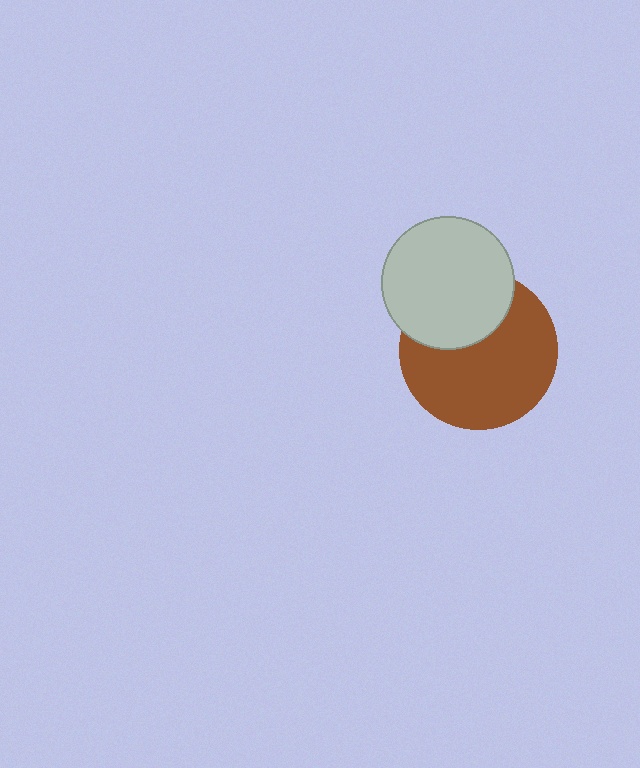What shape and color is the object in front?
The object in front is a light gray circle.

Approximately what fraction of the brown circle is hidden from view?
Roughly 32% of the brown circle is hidden behind the light gray circle.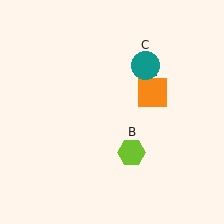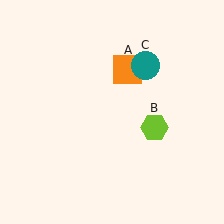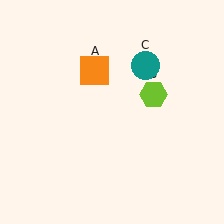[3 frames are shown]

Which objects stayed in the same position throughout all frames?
Teal circle (object C) remained stationary.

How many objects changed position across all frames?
2 objects changed position: orange square (object A), lime hexagon (object B).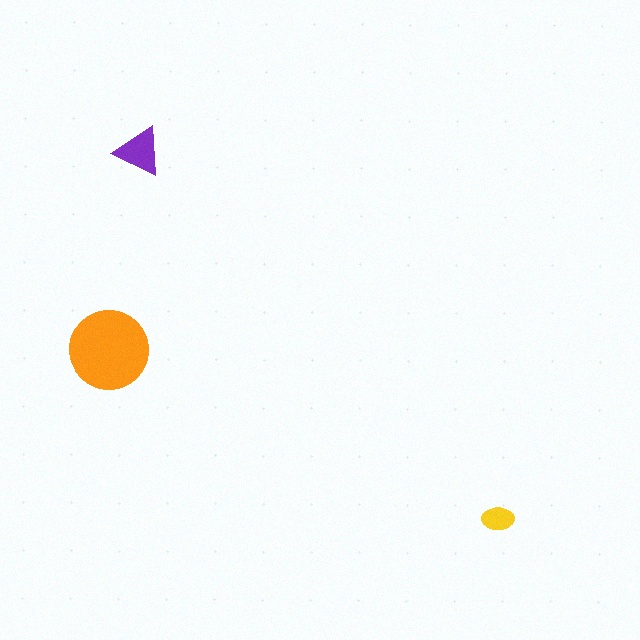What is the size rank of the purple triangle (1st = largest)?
2nd.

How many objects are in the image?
There are 3 objects in the image.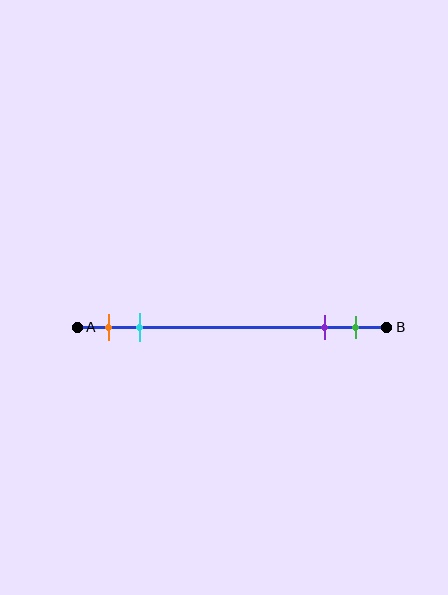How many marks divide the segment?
There are 4 marks dividing the segment.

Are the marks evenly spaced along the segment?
No, the marks are not evenly spaced.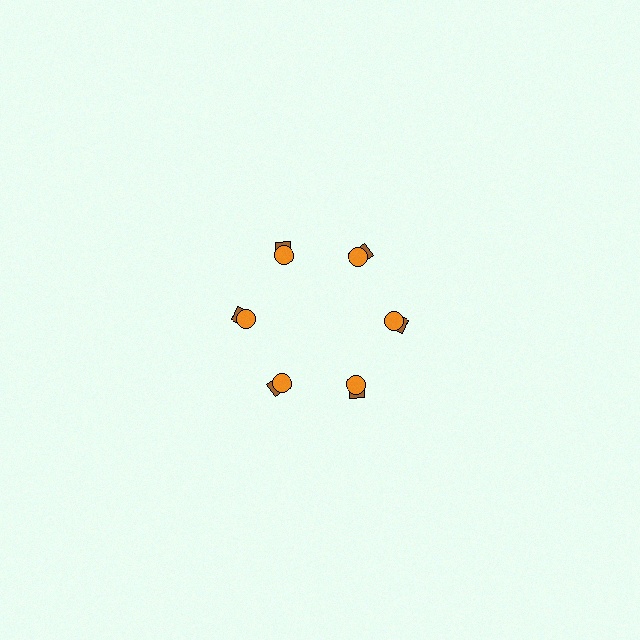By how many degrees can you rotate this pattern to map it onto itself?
The pattern maps onto itself every 60 degrees of rotation.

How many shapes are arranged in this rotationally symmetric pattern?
There are 12 shapes, arranged in 6 groups of 2.